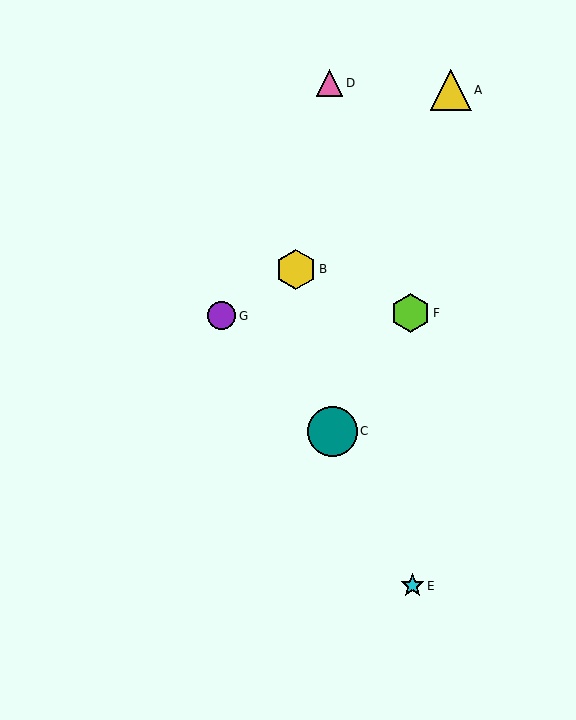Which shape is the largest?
The teal circle (labeled C) is the largest.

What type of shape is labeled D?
Shape D is a pink triangle.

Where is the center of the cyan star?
The center of the cyan star is at (413, 586).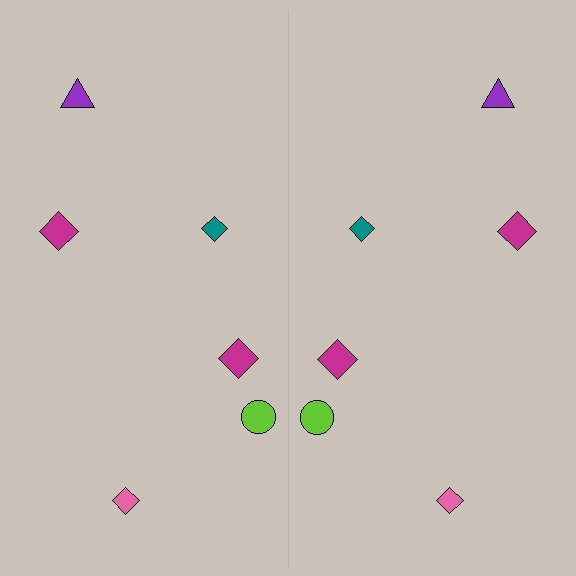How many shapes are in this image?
There are 12 shapes in this image.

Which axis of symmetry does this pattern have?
The pattern has a vertical axis of symmetry running through the center of the image.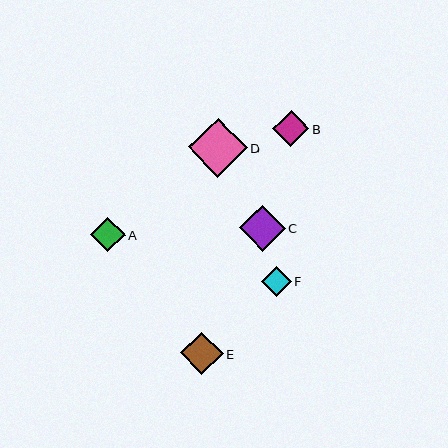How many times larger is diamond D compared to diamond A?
Diamond D is approximately 1.7 times the size of diamond A.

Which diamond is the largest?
Diamond D is the largest with a size of approximately 59 pixels.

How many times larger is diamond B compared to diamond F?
Diamond B is approximately 1.2 times the size of diamond F.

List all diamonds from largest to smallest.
From largest to smallest: D, C, E, B, A, F.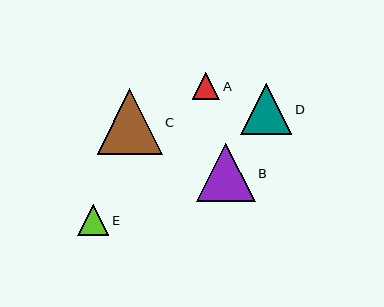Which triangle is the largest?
Triangle C is the largest with a size of approximately 65 pixels.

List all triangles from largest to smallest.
From largest to smallest: C, B, D, E, A.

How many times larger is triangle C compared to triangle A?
Triangle C is approximately 2.4 times the size of triangle A.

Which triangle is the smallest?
Triangle A is the smallest with a size of approximately 28 pixels.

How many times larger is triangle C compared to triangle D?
Triangle C is approximately 1.3 times the size of triangle D.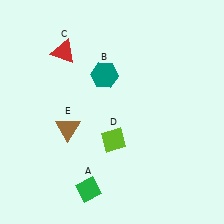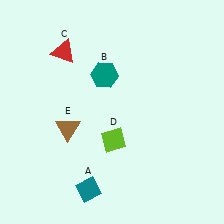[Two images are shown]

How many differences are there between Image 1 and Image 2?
There is 1 difference between the two images.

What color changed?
The diamond (A) changed from green in Image 1 to teal in Image 2.